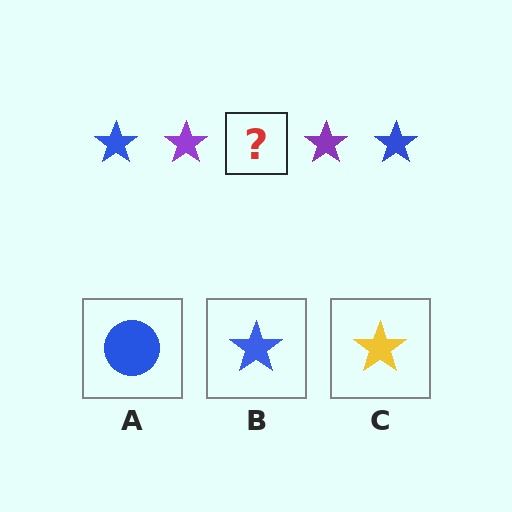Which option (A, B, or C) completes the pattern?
B.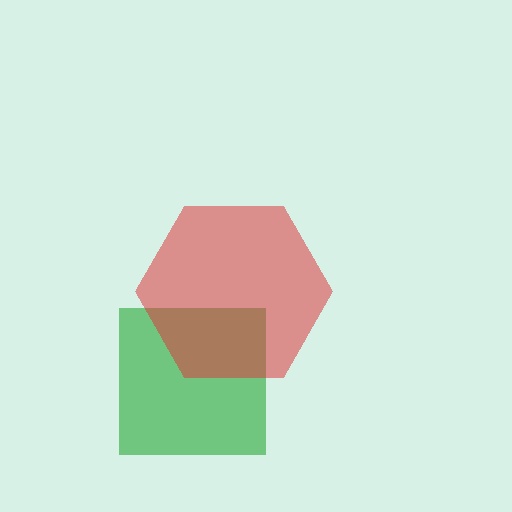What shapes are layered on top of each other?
The layered shapes are: a green square, a red hexagon.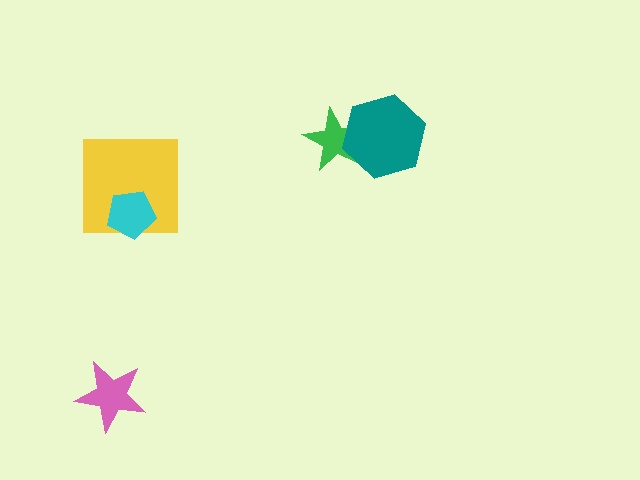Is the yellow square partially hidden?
Yes, it is partially covered by another shape.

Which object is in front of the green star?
The teal hexagon is in front of the green star.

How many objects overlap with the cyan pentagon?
1 object overlaps with the cyan pentagon.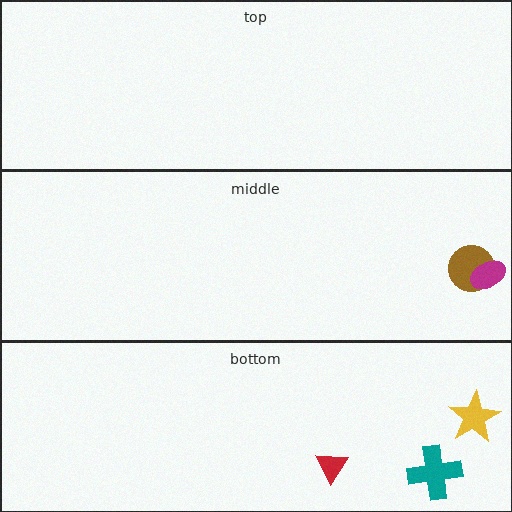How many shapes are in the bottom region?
3.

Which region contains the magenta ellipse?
The middle region.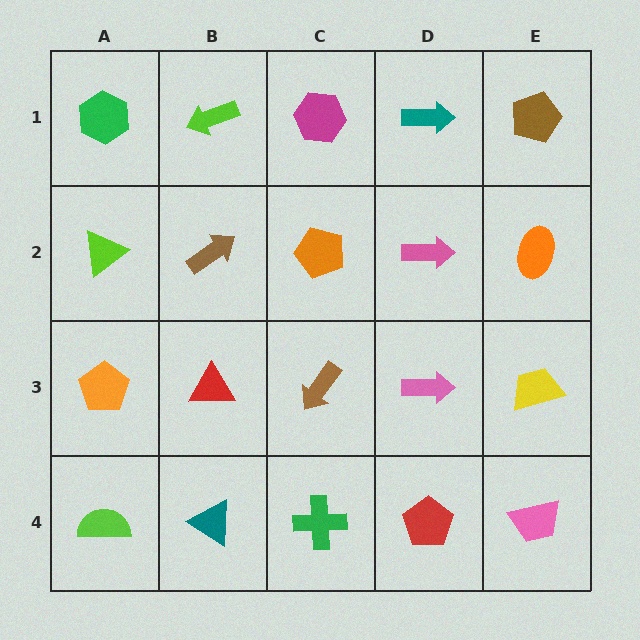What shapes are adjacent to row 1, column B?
A brown arrow (row 2, column B), a green hexagon (row 1, column A), a magenta hexagon (row 1, column C).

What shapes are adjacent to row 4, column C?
A brown arrow (row 3, column C), a teal triangle (row 4, column B), a red pentagon (row 4, column D).